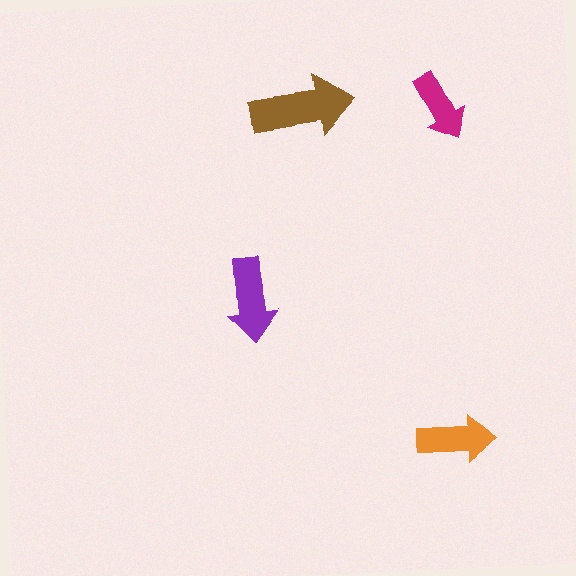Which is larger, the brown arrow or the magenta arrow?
The brown one.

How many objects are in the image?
There are 4 objects in the image.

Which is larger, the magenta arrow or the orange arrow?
The orange one.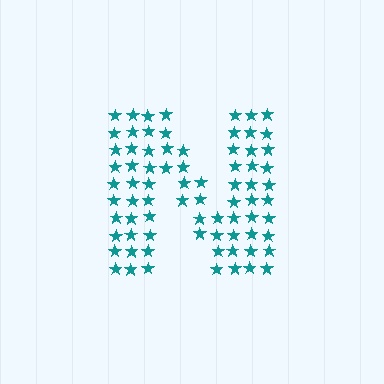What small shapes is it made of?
It is made of small stars.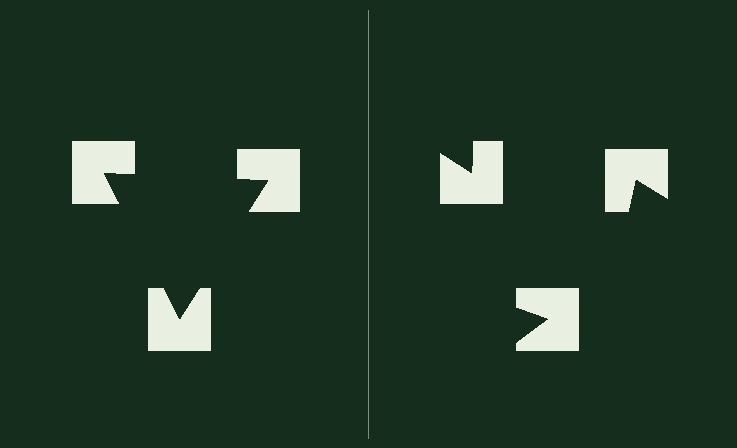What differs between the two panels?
The notched squares are positioned identically on both sides; only the wedge orientations differ. On the left they align to a triangle; on the right they are misaligned.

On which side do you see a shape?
An illusory triangle appears on the left side. On the right side the wedge cuts are rotated, so no coherent shape forms.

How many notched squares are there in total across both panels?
6 — 3 on each side.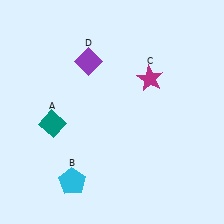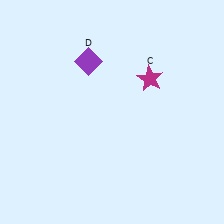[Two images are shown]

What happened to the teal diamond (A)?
The teal diamond (A) was removed in Image 2. It was in the bottom-left area of Image 1.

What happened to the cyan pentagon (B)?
The cyan pentagon (B) was removed in Image 2. It was in the bottom-left area of Image 1.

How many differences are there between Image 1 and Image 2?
There are 2 differences between the two images.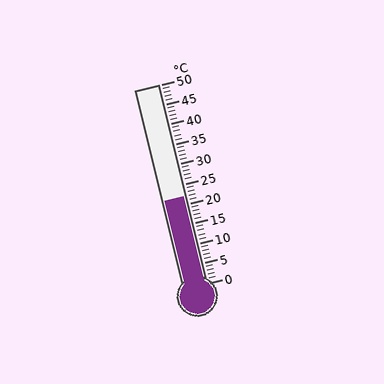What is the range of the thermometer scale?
The thermometer scale ranges from 0°C to 50°C.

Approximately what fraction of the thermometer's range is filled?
The thermometer is filled to approximately 45% of its range.